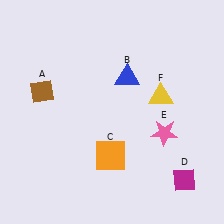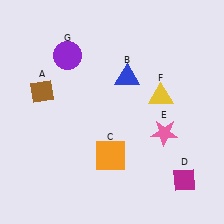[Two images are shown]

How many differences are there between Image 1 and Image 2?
There is 1 difference between the two images.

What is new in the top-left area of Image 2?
A purple circle (G) was added in the top-left area of Image 2.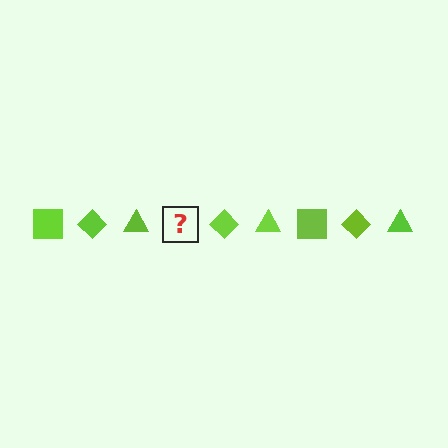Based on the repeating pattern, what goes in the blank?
The blank should be a lime square.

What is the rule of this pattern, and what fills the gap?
The rule is that the pattern cycles through square, diamond, triangle shapes in lime. The gap should be filled with a lime square.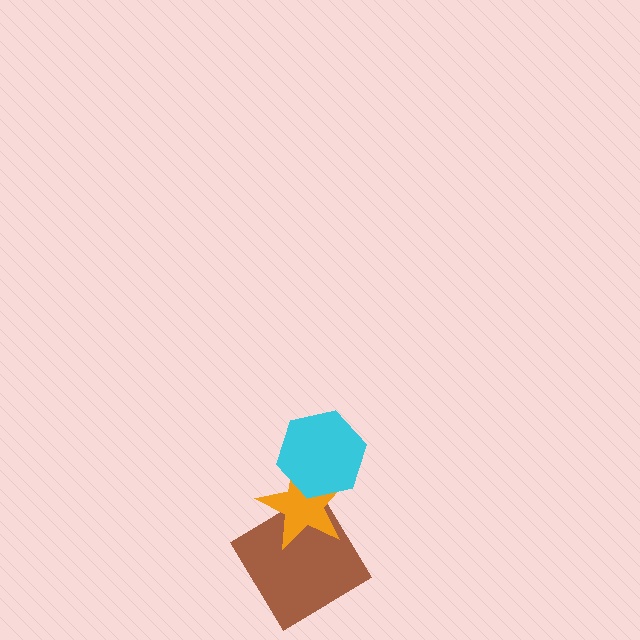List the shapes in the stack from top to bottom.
From top to bottom: the cyan hexagon, the orange star, the brown diamond.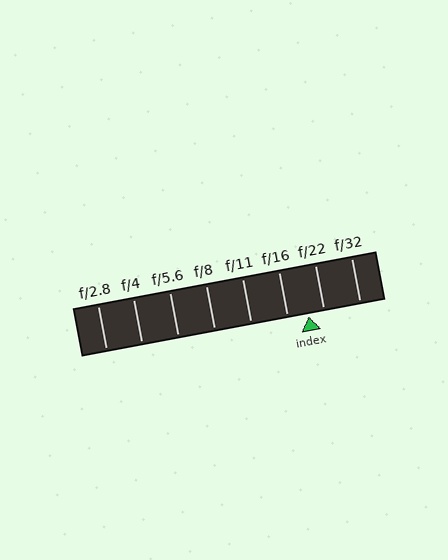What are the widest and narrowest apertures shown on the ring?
The widest aperture shown is f/2.8 and the narrowest is f/32.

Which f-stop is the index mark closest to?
The index mark is closest to f/22.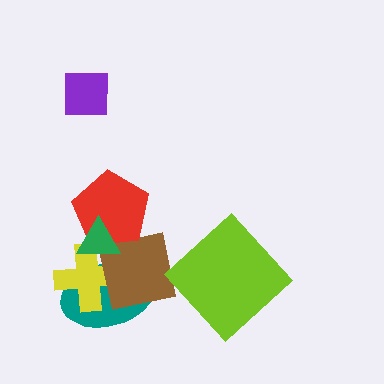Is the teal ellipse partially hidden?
Yes, it is partially covered by another shape.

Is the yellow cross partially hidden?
Yes, it is partially covered by another shape.